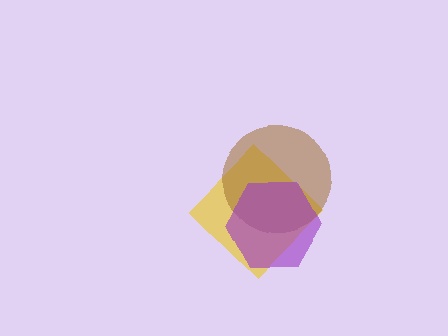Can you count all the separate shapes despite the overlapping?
Yes, there are 3 separate shapes.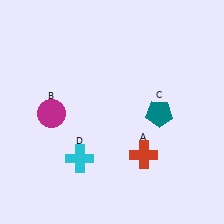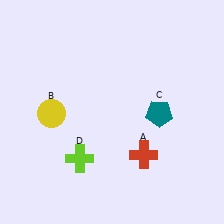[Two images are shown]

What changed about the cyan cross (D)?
In Image 1, D is cyan. In Image 2, it changed to lime.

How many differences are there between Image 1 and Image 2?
There are 2 differences between the two images.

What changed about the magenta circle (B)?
In Image 1, B is magenta. In Image 2, it changed to yellow.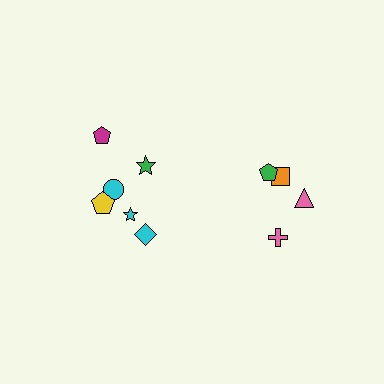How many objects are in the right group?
There are 4 objects.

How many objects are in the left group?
There are 6 objects.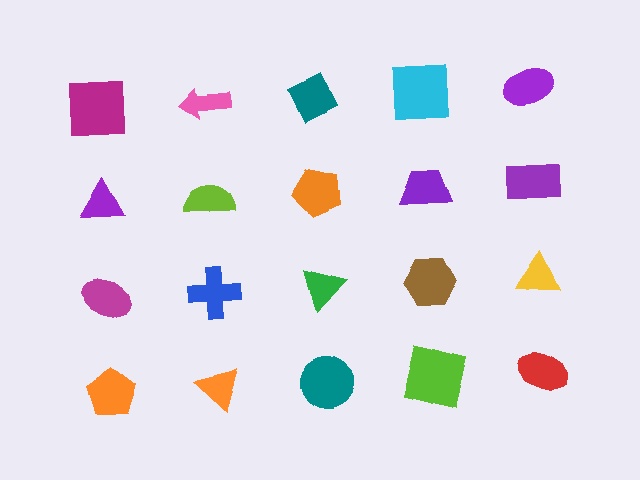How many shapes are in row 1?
5 shapes.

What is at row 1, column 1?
A magenta square.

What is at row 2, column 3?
An orange pentagon.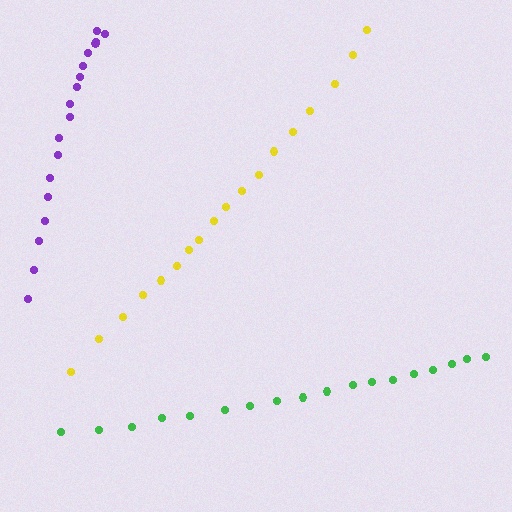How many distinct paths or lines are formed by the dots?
There are 3 distinct paths.